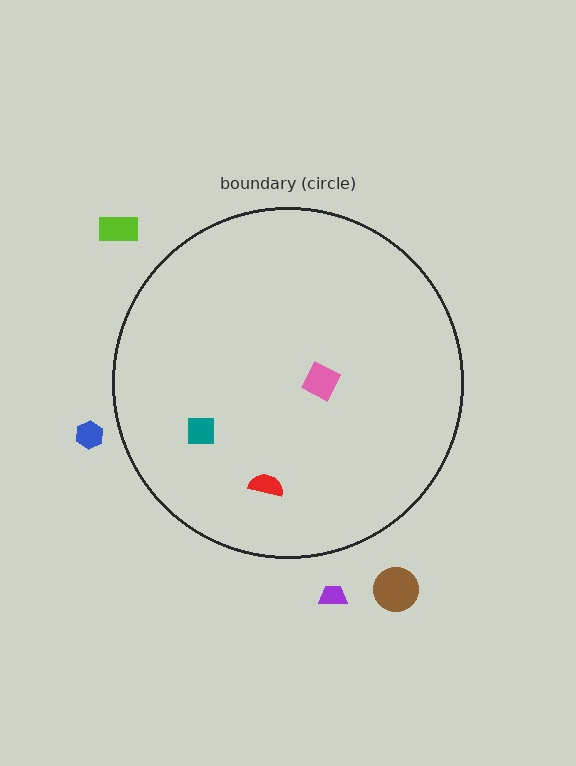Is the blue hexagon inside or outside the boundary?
Outside.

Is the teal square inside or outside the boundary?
Inside.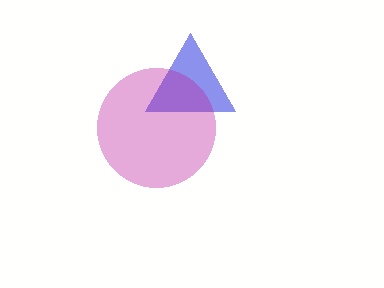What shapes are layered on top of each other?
The layered shapes are: a blue triangle, a magenta circle.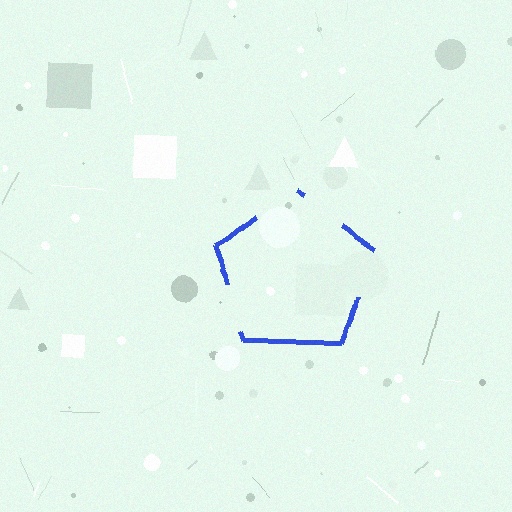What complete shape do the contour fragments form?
The contour fragments form a pentagon.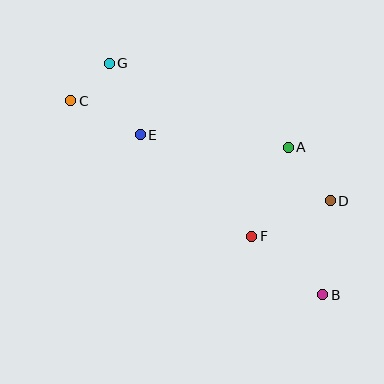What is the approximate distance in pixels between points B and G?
The distance between B and G is approximately 315 pixels.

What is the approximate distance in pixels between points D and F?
The distance between D and F is approximately 86 pixels.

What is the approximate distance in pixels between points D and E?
The distance between D and E is approximately 202 pixels.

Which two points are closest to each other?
Points C and G are closest to each other.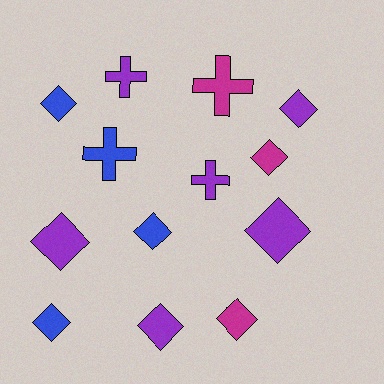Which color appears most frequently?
Purple, with 6 objects.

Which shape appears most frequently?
Diamond, with 9 objects.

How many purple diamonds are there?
There are 4 purple diamonds.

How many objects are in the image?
There are 13 objects.